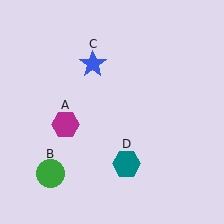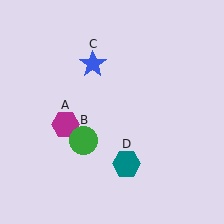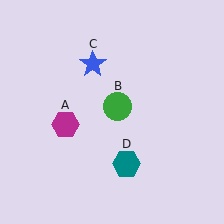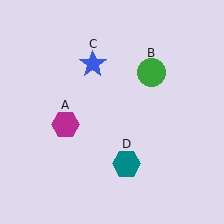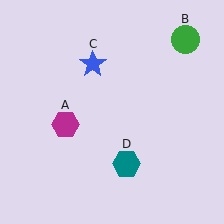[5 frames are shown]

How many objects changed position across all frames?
1 object changed position: green circle (object B).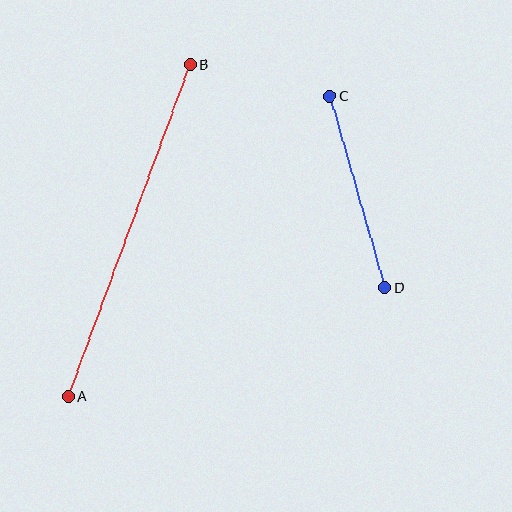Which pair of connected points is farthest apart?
Points A and B are farthest apart.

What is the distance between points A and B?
The distance is approximately 354 pixels.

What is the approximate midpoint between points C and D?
The midpoint is at approximately (357, 192) pixels.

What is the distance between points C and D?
The distance is approximately 199 pixels.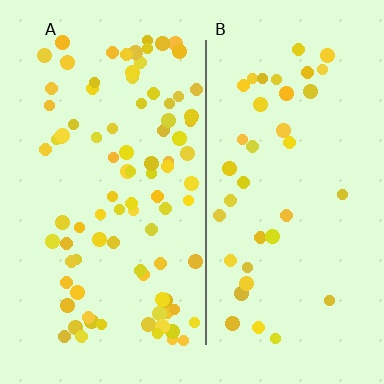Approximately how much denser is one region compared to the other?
Approximately 2.3× — region A over region B.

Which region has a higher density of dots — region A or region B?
A (the left).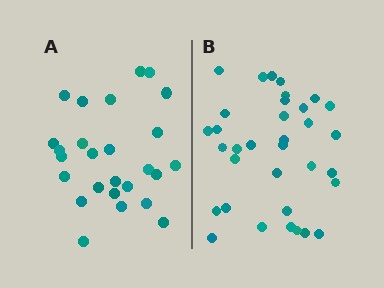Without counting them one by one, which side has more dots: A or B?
Region B (the right region) has more dots.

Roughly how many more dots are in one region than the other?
Region B has roughly 8 or so more dots than region A.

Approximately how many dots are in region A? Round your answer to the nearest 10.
About 30 dots. (The exact count is 26, which rounds to 30.)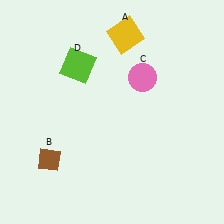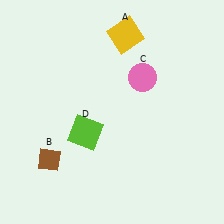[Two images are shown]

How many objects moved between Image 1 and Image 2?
1 object moved between the two images.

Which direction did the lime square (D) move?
The lime square (D) moved down.